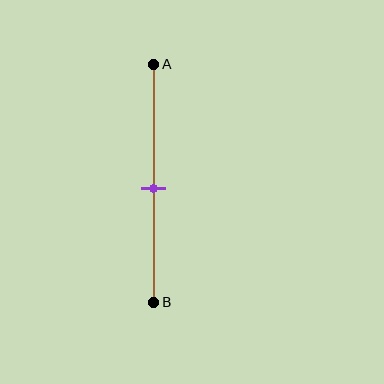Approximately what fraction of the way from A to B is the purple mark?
The purple mark is approximately 50% of the way from A to B.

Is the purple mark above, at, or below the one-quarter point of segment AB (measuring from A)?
The purple mark is below the one-quarter point of segment AB.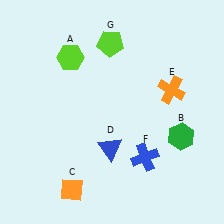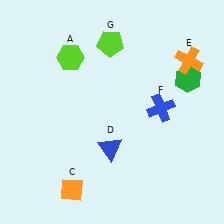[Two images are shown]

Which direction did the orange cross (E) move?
The orange cross (E) moved up.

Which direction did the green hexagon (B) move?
The green hexagon (B) moved up.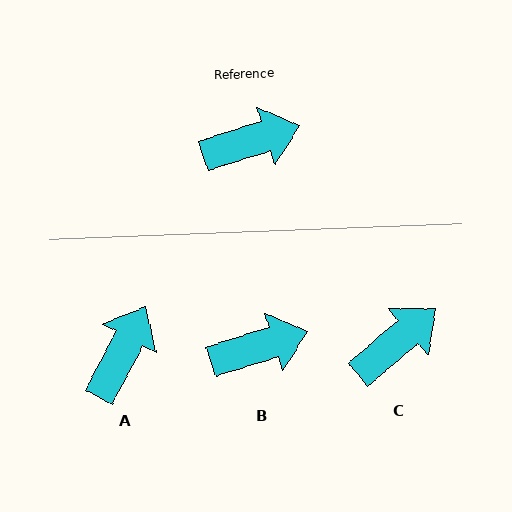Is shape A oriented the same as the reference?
No, it is off by about 45 degrees.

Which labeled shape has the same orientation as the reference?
B.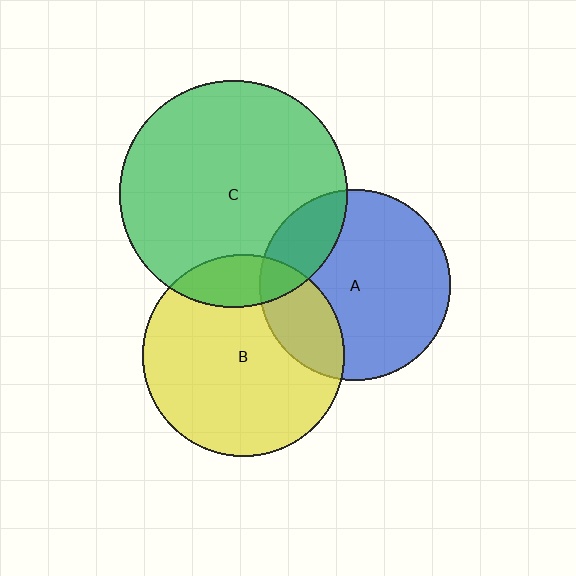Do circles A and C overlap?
Yes.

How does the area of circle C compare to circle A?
Approximately 1.4 times.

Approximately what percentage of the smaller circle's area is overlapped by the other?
Approximately 20%.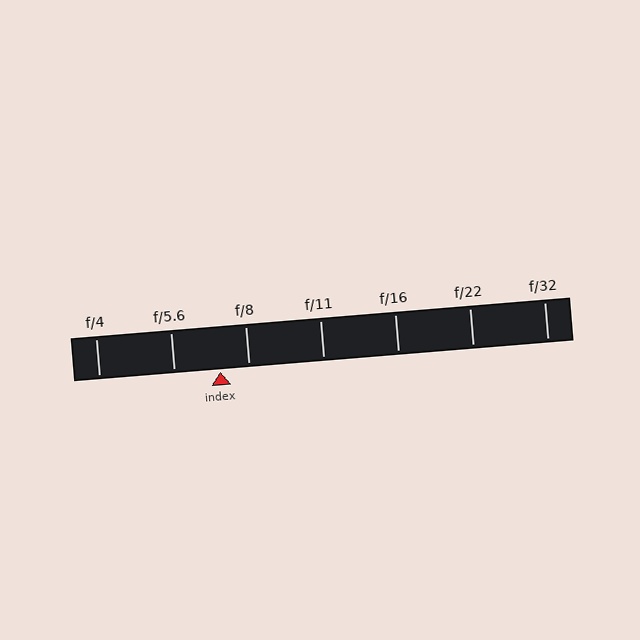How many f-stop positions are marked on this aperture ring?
There are 7 f-stop positions marked.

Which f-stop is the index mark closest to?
The index mark is closest to f/8.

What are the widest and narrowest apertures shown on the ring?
The widest aperture shown is f/4 and the narrowest is f/32.